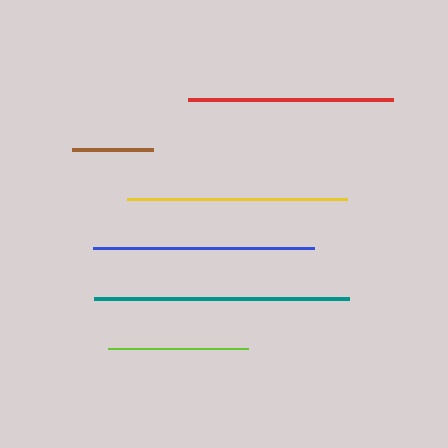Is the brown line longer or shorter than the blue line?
The blue line is longer than the brown line.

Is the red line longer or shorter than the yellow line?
The yellow line is longer than the red line.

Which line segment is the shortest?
The brown line is the shortest at approximately 81 pixels.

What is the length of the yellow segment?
The yellow segment is approximately 220 pixels long.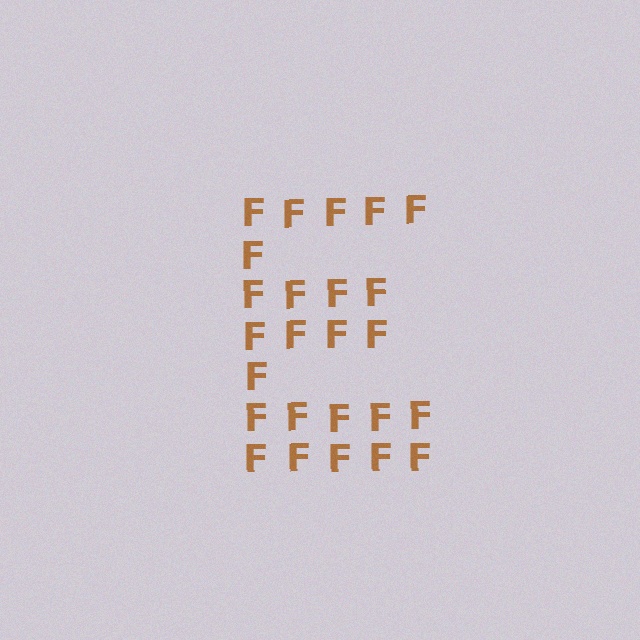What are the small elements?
The small elements are letter F's.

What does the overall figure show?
The overall figure shows the letter E.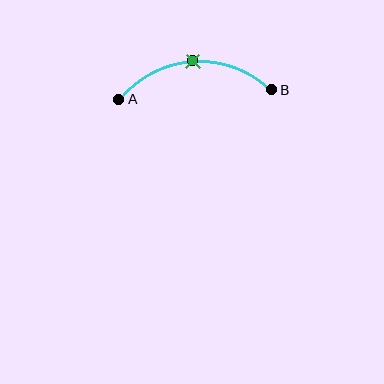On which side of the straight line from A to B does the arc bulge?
The arc bulges above the straight line connecting A and B.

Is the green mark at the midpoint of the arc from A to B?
Yes. The green mark lies on the arc at equal arc-length from both A and B — it is the arc midpoint.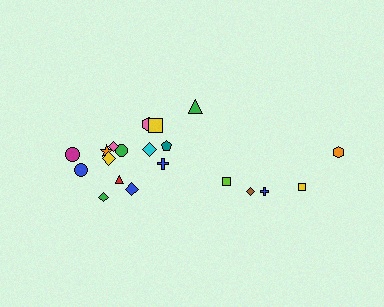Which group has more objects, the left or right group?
The left group.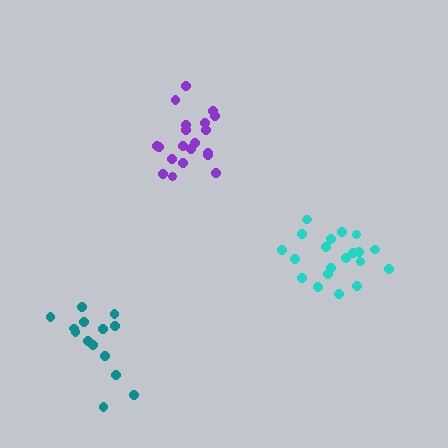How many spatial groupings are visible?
There are 3 spatial groupings.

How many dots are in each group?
Group 1: 20 dots, Group 2: 14 dots, Group 3: 20 dots (54 total).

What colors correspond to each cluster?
The clusters are colored: cyan, teal, purple.